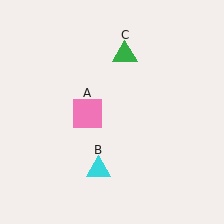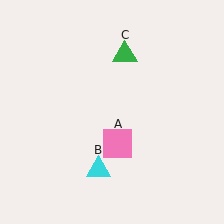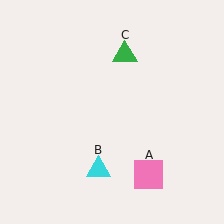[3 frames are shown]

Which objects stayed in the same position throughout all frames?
Cyan triangle (object B) and green triangle (object C) remained stationary.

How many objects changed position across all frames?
1 object changed position: pink square (object A).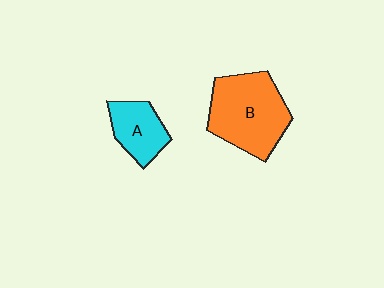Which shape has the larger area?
Shape B (orange).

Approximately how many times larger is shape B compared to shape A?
Approximately 1.9 times.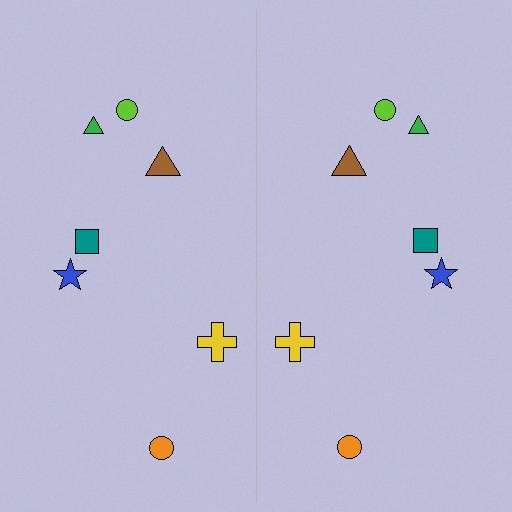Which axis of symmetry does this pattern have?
The pattern has a vertical axis of symmetry running through the center of the image.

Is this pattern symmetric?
Yes, this pattern has bilateral (reflection) symmetry.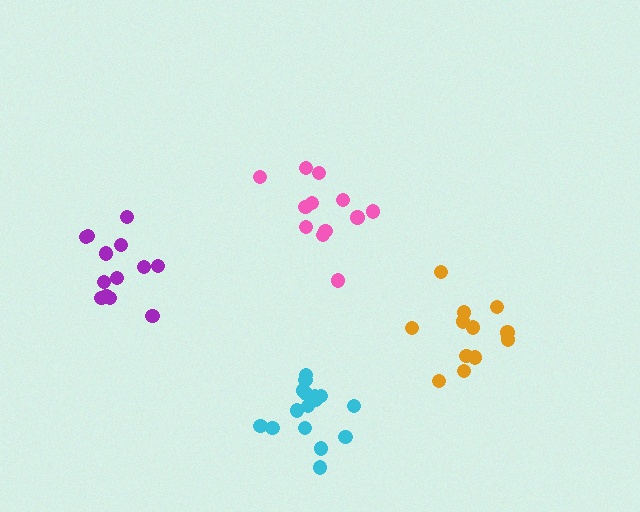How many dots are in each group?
Group 1: 12 dots, Group 2: 13 dots, Group 3: 12 dots, Group 4: 17 dots (54 total).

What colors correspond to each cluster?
The clusters are colored: pink, purple, orange, cyan.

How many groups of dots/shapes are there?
There are 4 groups.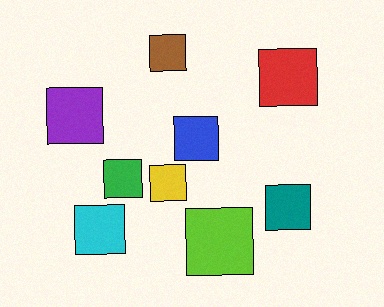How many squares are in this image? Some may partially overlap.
There are 9 squares.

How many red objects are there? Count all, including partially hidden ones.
There is 1 red object.